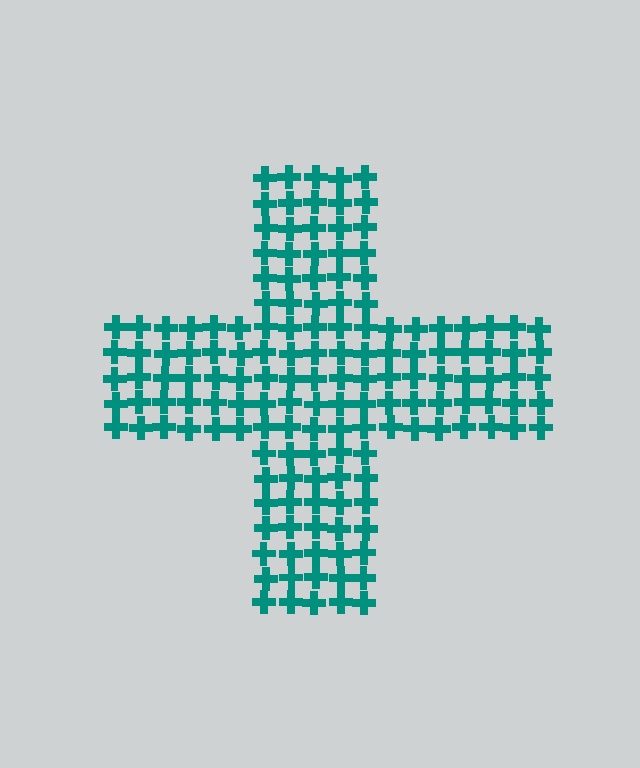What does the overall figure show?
The overall figure shows a cross.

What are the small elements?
The small elements are crosses.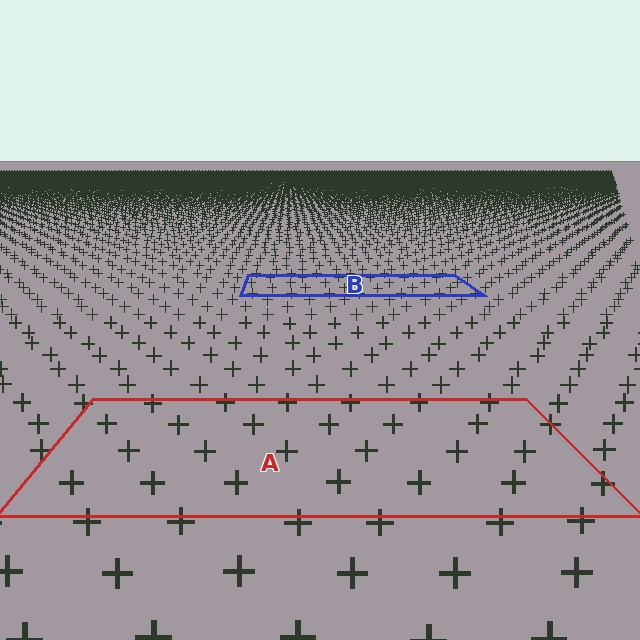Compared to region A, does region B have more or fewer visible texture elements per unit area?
Region B has more texture elements per unit area — they are packed more densely because it is farther away.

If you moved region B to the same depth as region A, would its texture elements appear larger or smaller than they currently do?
They would appear larger. At a closer depth, the same texture elements are projected at a bigger on-screen size.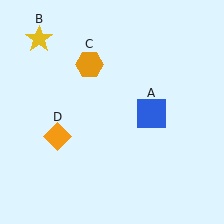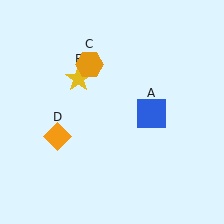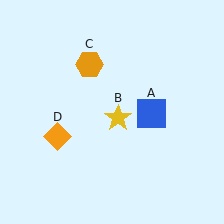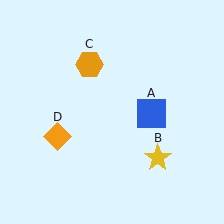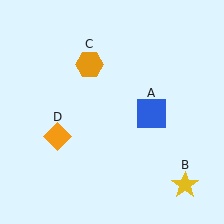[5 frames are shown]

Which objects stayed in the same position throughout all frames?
Blue square (object A) and orange hexagon (object C) and orange diamond (object D) remained stationary.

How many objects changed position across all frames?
1 object changed position: yellow star (object B).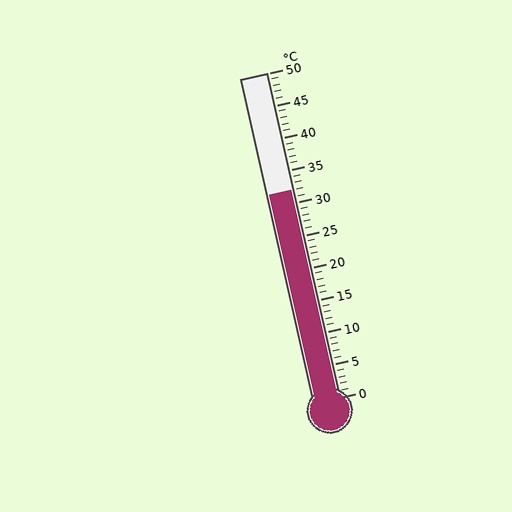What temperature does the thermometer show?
The thermometer shows approximately 32°C.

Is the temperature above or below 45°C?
The temperature is below 45°C.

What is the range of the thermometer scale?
The thermometer scale ranges from 0°C to 50°C.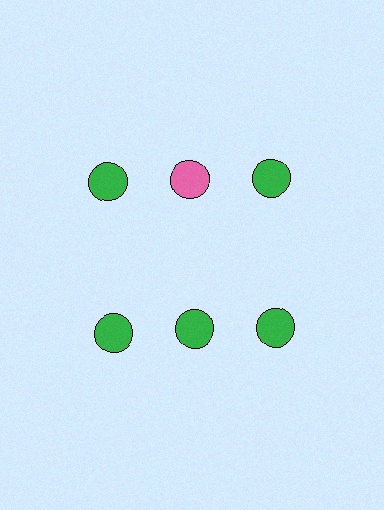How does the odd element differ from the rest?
It has a different color: pink instead of green.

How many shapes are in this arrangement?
There are 6 shapes arranged in a grid pattern.